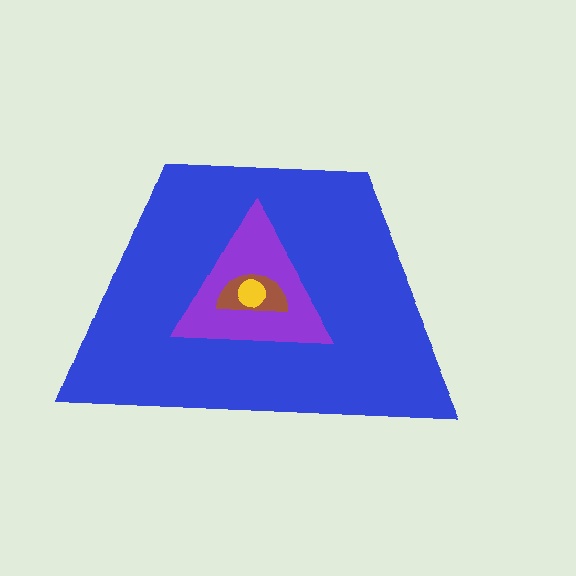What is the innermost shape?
The yellow circle.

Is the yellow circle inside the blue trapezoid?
Yes.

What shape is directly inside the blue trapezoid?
The purple triangle.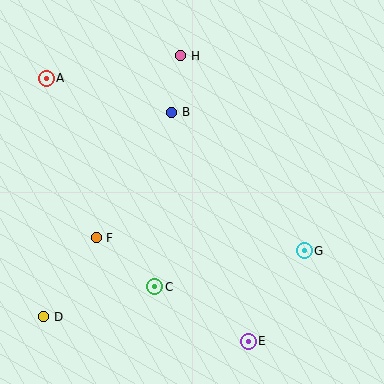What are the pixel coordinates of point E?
Point E is at (248, 341).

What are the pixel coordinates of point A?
Point A is at (46, 78).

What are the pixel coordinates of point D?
Point D is at (44, 317).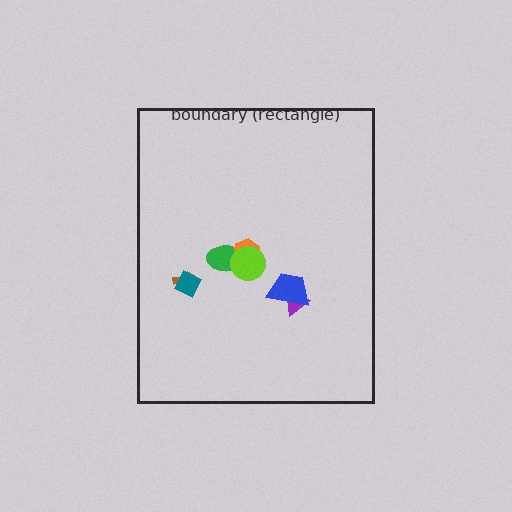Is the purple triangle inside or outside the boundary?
Inside.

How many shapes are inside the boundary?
7 inside, 0 outside.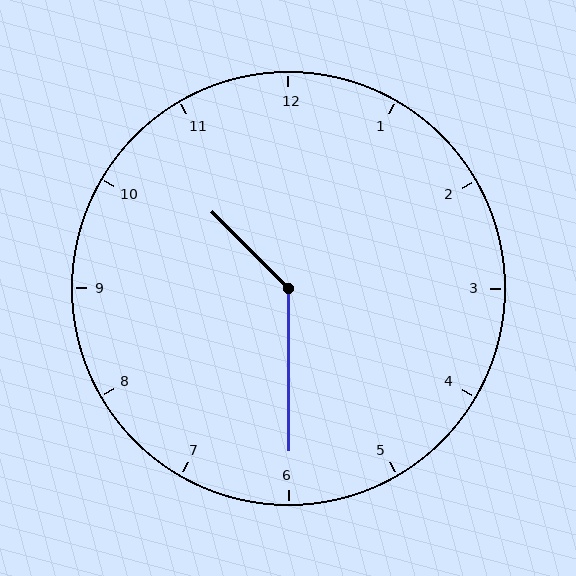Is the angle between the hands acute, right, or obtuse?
It is obtuse.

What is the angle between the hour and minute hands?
Approximately 135 degrees.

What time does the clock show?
10:30.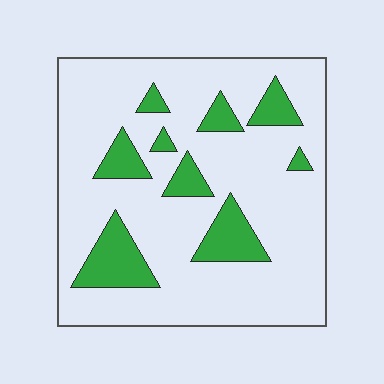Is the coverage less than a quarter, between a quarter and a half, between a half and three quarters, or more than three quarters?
Less than a quarter.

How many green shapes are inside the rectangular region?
9.